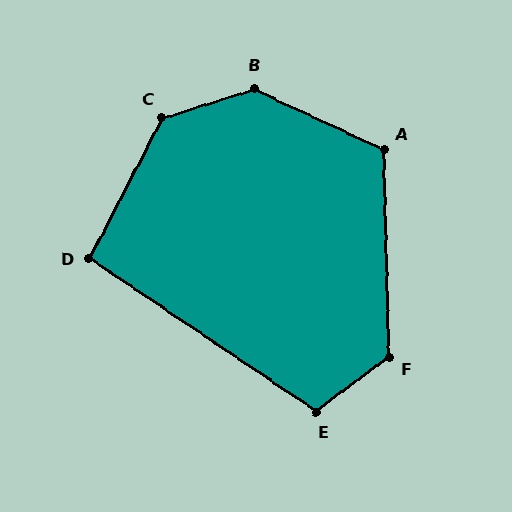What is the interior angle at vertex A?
Approximately 116 degrees (obtuse).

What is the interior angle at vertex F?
Approximately 126 degrees (obtuse).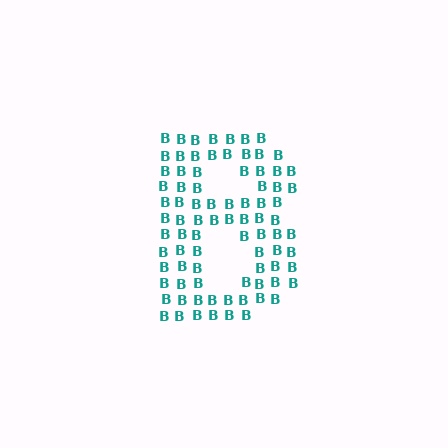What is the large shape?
The large shape is the letter B.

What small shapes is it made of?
It is made of small letter B's.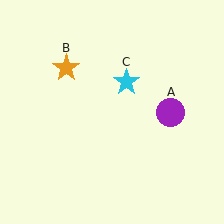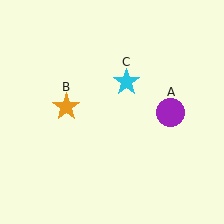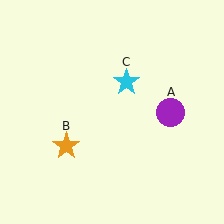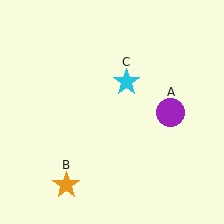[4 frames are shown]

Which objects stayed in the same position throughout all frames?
Purple circle (object A) and cyan star (object C) remained stationary.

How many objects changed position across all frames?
1 object changed position: orange star (object B).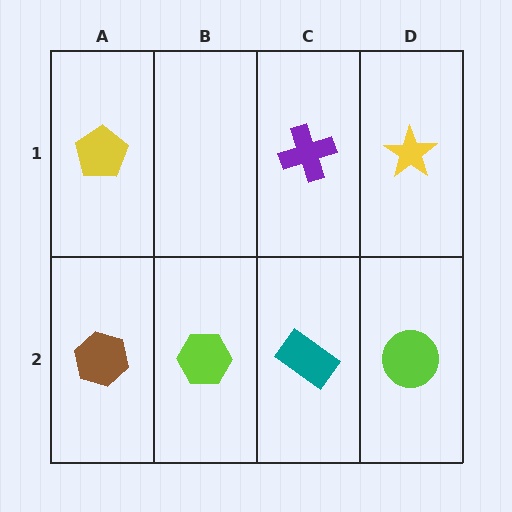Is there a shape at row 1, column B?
No, that cell is empty.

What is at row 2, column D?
A lime circle.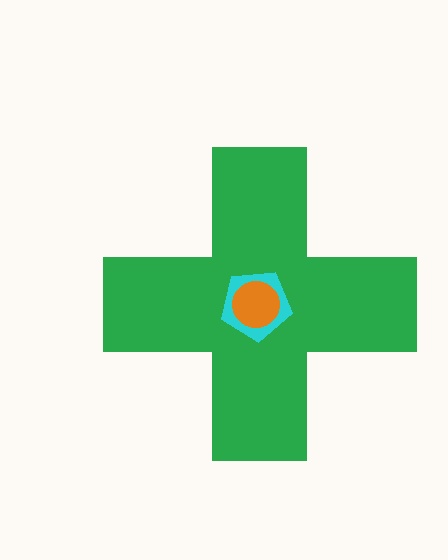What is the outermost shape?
The green cross.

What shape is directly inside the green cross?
The cyan pentagon.